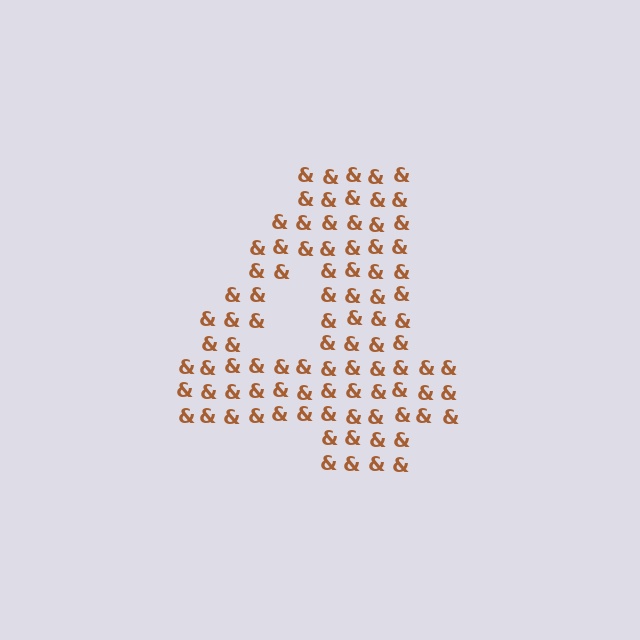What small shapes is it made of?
It is made of small ampersands.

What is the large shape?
The large shape is the digit 4.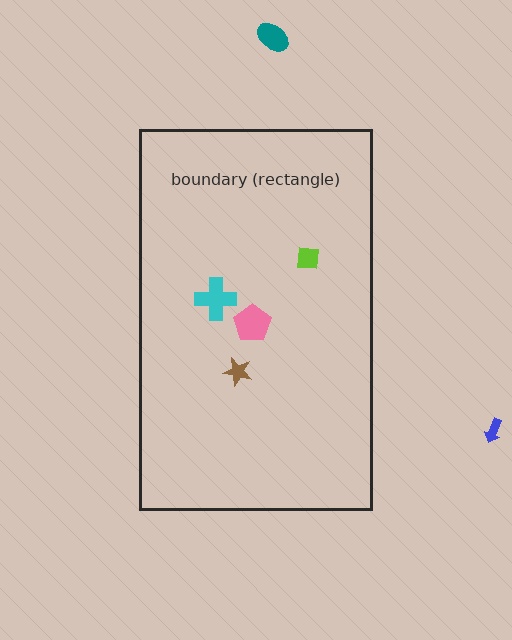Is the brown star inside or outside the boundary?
Inside.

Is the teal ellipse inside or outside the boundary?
Outside.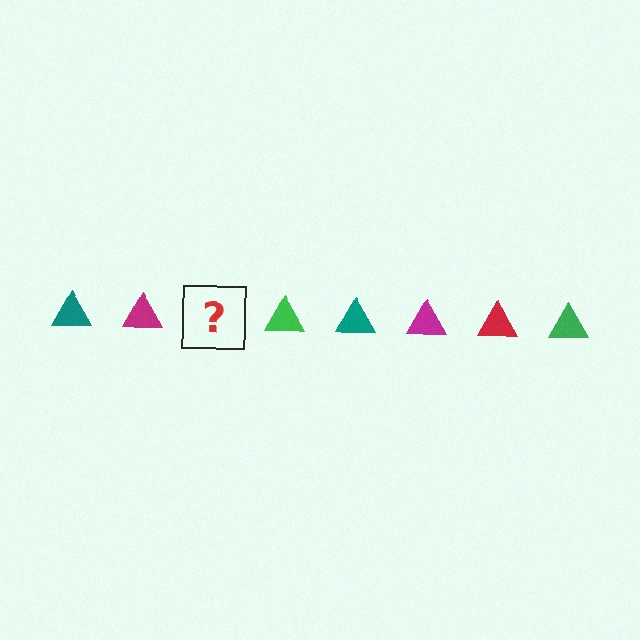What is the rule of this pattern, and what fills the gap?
The rule is that the pattern cycles through teal, magenta, red, green triangles. The gap should be filled with a red triangle.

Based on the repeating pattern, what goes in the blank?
The blank should be a red triangle.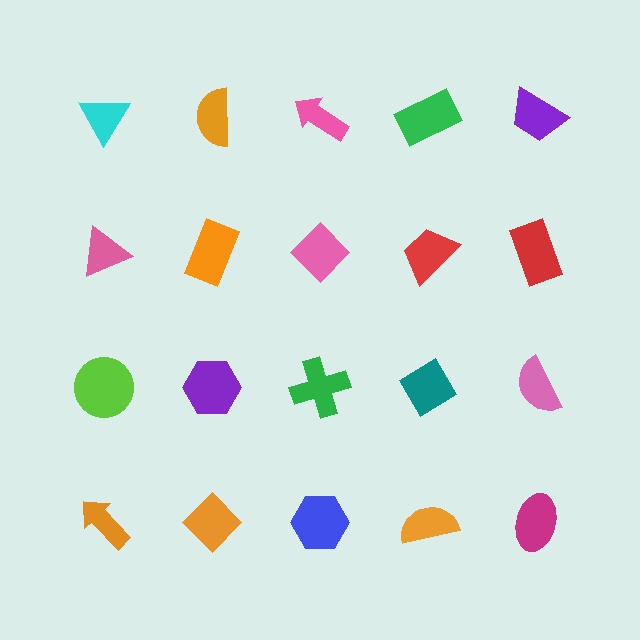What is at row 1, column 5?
A purple trapezoid.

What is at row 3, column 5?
A pink semicircle.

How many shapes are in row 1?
5 shapes.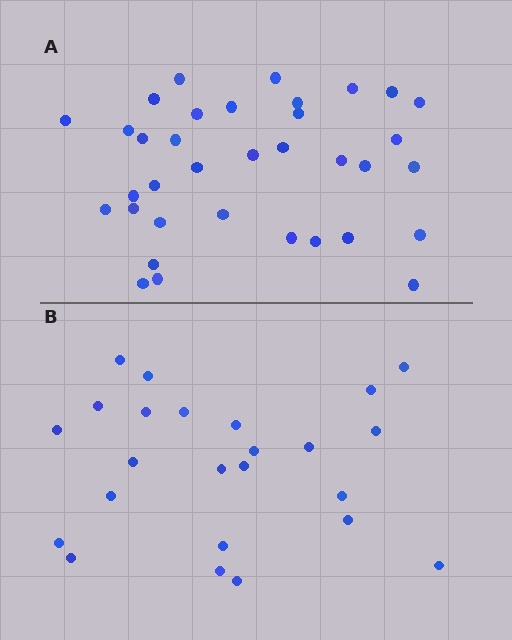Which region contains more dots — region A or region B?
Region A (the top region) has more dots.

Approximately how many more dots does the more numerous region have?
Region A has roughly 12 or so more dots than region B.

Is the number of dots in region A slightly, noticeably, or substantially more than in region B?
Region A has substantially more. The ratio is roughly 1.5 to 1.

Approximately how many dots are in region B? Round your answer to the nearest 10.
About 20 dots. (The exact count is 24, which rounds to 20.)